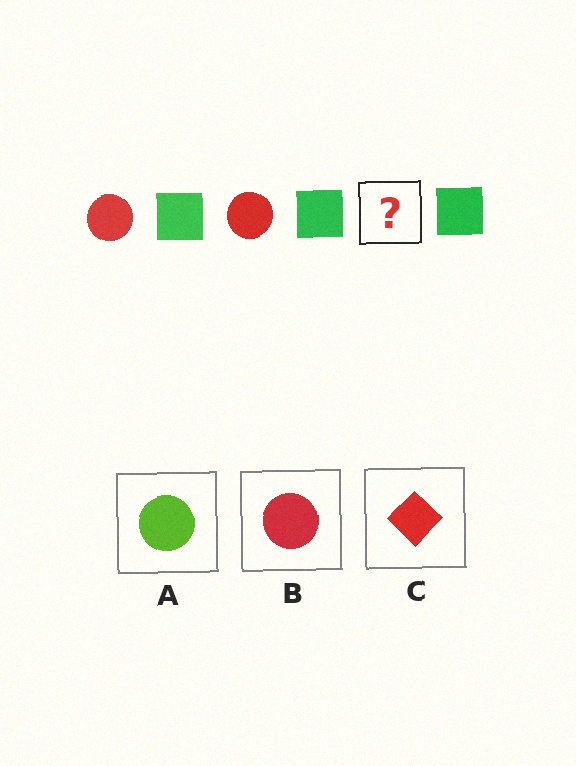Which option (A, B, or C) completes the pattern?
B.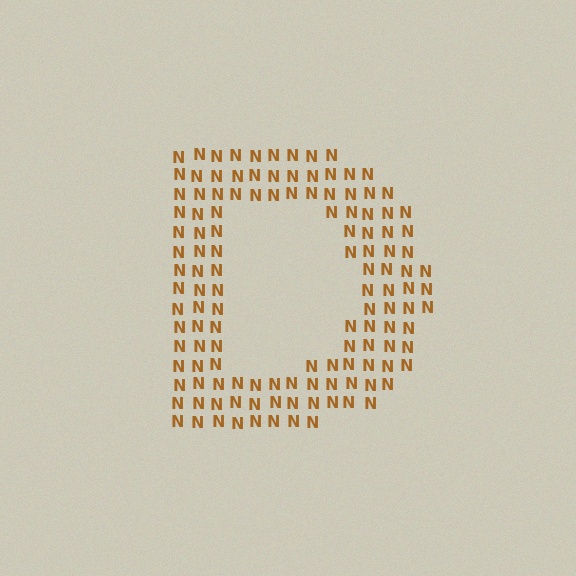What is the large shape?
The large shape is the letter D.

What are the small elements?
The small elements are letter N's.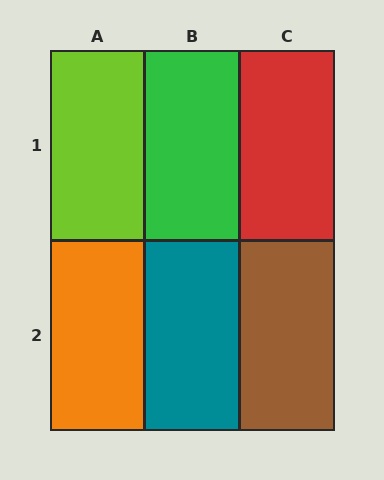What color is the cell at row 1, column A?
Lime.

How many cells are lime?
1 cell is lime.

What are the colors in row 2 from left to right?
Orange, teal, brown.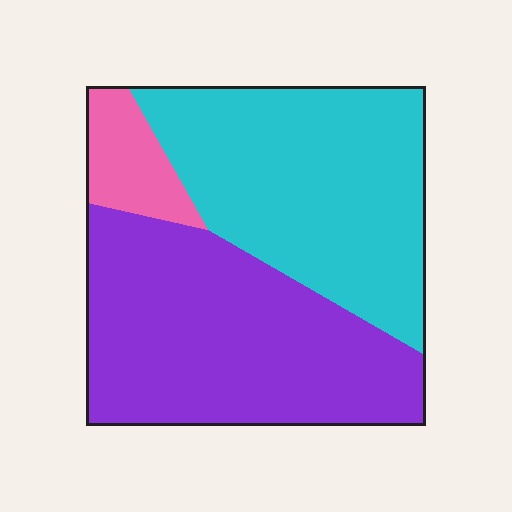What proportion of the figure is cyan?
Cyan takes up about two fifths (2/5) of the figure.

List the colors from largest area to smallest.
From largest to smallest: purple, cyan, pink.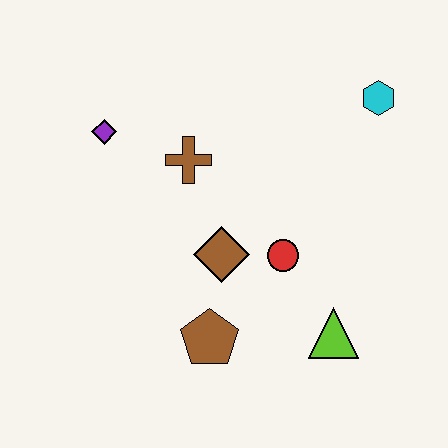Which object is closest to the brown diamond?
The red circle is closest to the brown diamond.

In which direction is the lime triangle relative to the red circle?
The lime triangle is below the red circle.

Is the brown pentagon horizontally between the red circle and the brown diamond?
No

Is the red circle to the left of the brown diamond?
No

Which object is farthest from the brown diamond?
The cyan hexagon is farthest from the brown diamond.